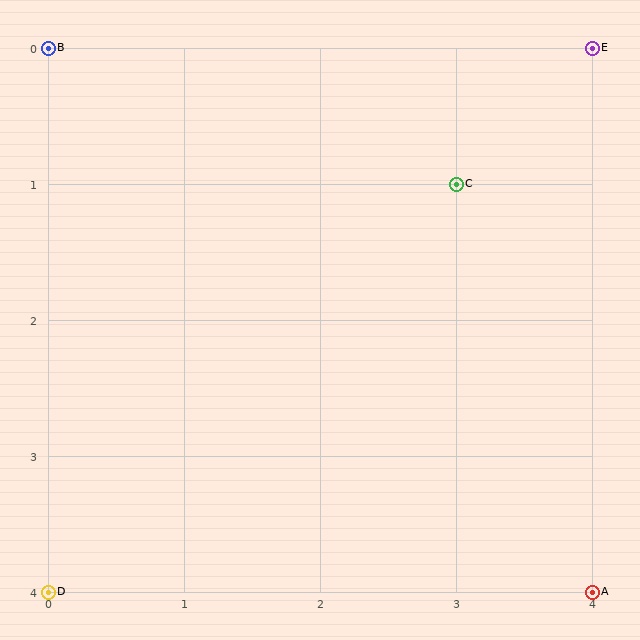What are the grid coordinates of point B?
Point B is at grid coordinates (0, 0).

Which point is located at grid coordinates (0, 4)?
Point D is at (0, 4).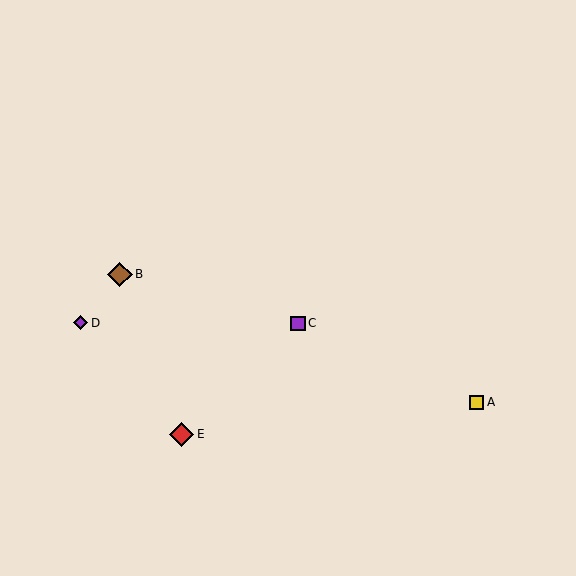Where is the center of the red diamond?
The center of the red diamond is at (182, 434).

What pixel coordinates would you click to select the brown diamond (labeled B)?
Click at (120, 274) to select the brown diamond B.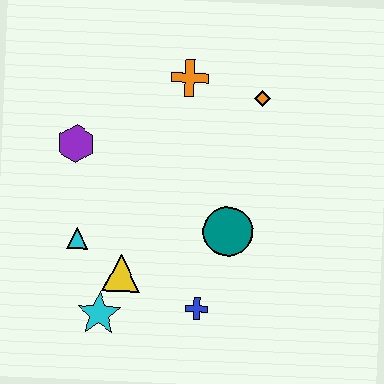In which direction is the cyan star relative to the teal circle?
The cyan star is to the left of the teal circle.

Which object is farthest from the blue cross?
The orange cross is farthest from the blue cross.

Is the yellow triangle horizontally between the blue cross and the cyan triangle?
Yes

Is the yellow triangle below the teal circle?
Yes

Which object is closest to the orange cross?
The orange diamond is closest to the orange cross.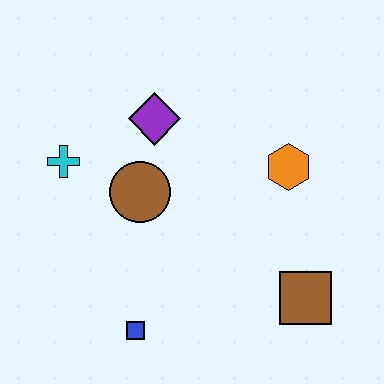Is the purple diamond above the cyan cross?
Yes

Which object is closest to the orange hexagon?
The brown square is closest to the orange hexagon.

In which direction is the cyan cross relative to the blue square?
The cyan cross is above the blue square.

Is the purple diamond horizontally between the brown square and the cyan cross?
Yes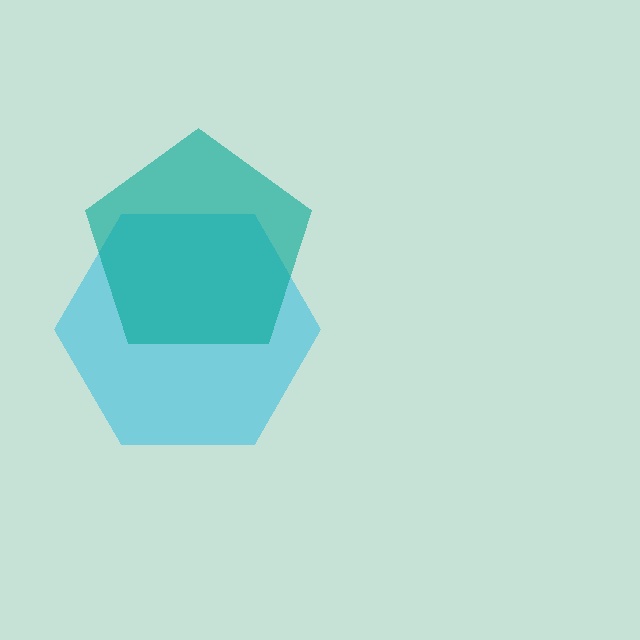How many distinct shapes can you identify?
There are 2 distinct shapes: a cyan hexagon, a teal pentagon.